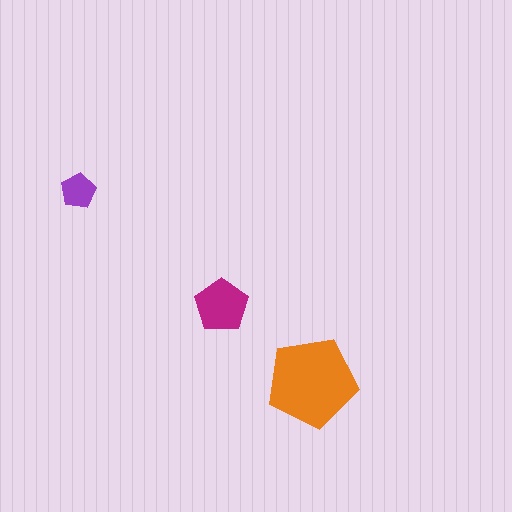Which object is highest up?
The purple pentagon is topmost.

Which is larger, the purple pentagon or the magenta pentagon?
The magenta one.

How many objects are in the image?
There are 3 objects in the image.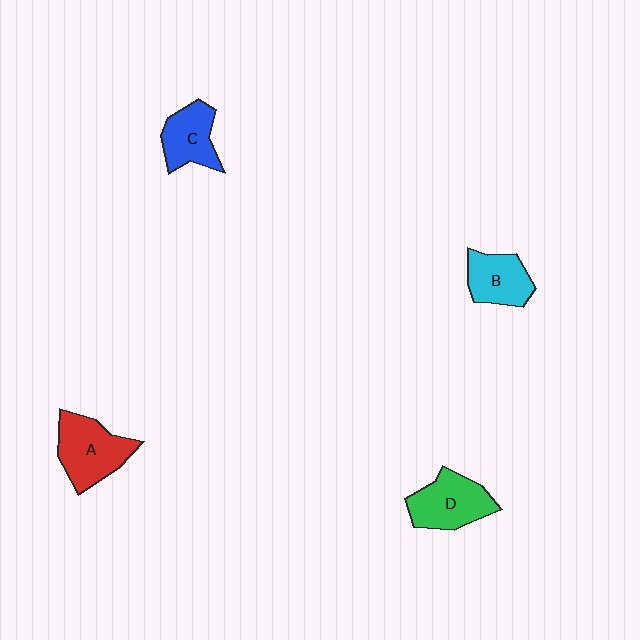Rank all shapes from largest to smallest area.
From largest to smallest: A (red), D (green), B (cyan), C (blue).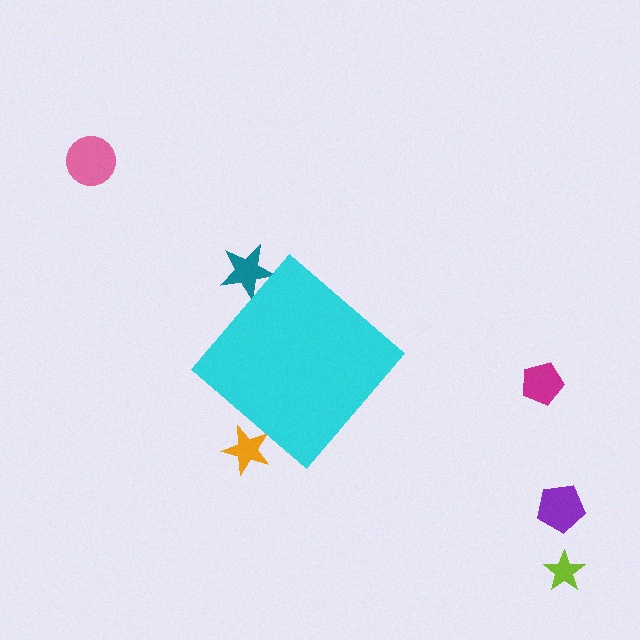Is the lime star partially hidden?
No, the lime star is fully visible.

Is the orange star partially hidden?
Yes, the orange star is partially hidden behind the cyan diamond.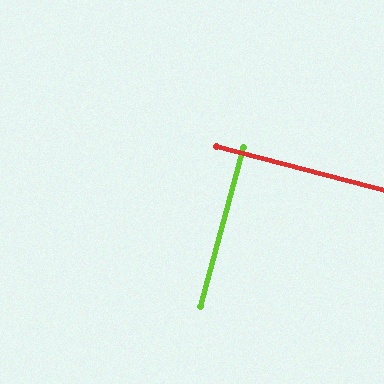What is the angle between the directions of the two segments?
Approximately 90 degrees.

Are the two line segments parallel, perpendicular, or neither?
Perpendicular — they meet at approximately 90°.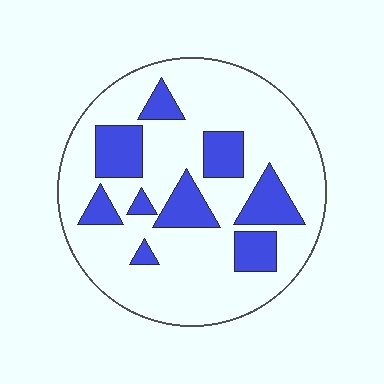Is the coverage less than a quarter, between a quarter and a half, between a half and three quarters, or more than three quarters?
Less than a quarter.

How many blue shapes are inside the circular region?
9.